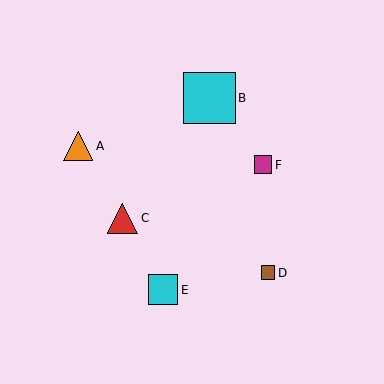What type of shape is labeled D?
Shape D is a brown square.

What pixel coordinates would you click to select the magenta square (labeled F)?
Click at (263, 165) to select the magenta square F.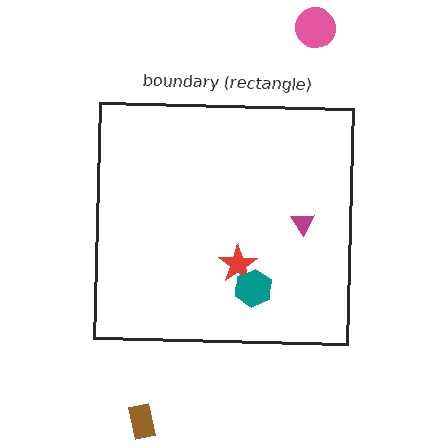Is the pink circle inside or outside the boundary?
Outside.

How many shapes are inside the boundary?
3 inside, 2 outside.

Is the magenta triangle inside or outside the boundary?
Inside.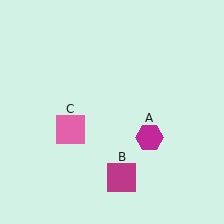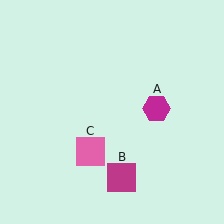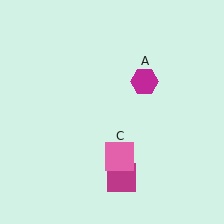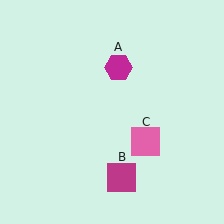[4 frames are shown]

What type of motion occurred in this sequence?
The magenta hexagon (object A), pink square (object C) rotated counterclockwise around the center of the scene.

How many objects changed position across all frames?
2 objects changed position: magenta hexagon (object A), pink square (object C).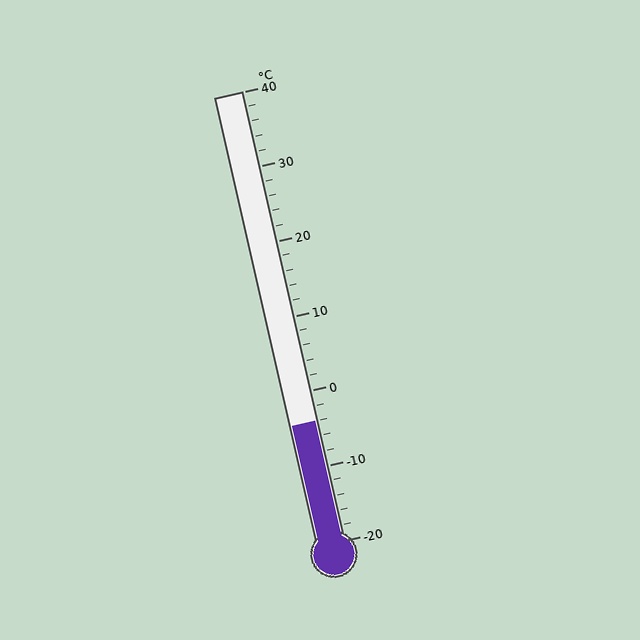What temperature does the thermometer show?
The thermometer shows approximately -4°C.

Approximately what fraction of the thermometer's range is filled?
The thermometer is filled to approximately 25% of its range.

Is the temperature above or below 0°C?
The temperature is below 0°C.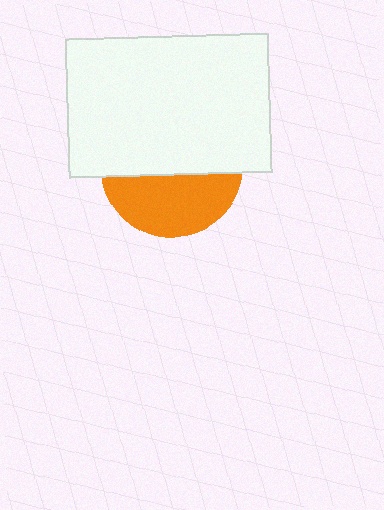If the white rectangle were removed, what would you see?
You would see the complete orange circle.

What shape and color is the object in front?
The object in front is a white rectangle.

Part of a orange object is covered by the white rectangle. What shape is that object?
It is a circle.